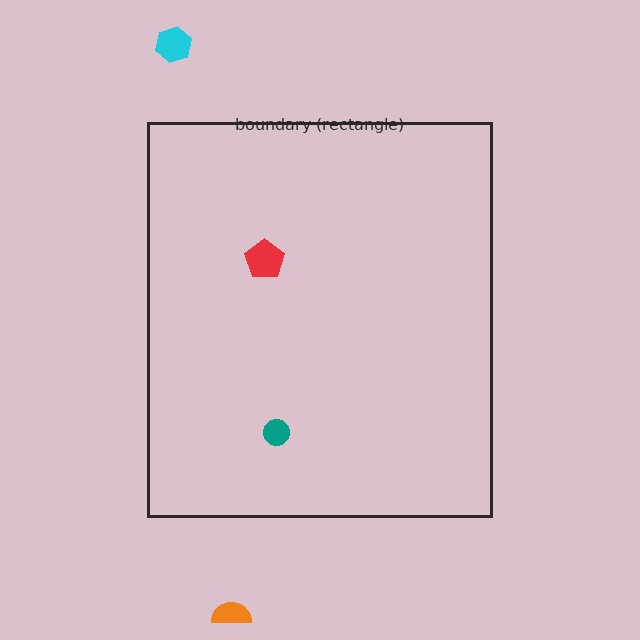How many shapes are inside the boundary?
2 inside, 2 outside.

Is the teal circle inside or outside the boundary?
Inside.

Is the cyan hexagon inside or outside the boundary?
Outside.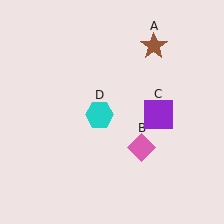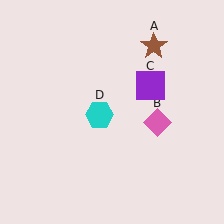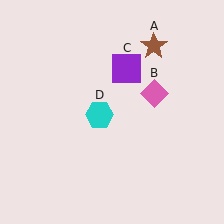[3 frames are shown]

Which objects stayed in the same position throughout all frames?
Brown star (object A) and cyan hexagon (object D) remained stationary.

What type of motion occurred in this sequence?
The pink diamond (object B), purple square (object C) rotated counterclockwise around the center of the scene.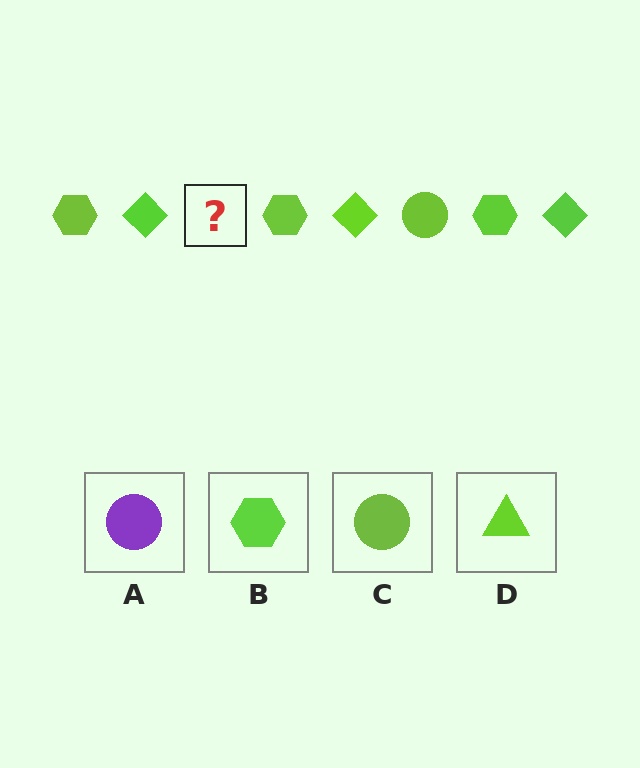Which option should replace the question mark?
Option C.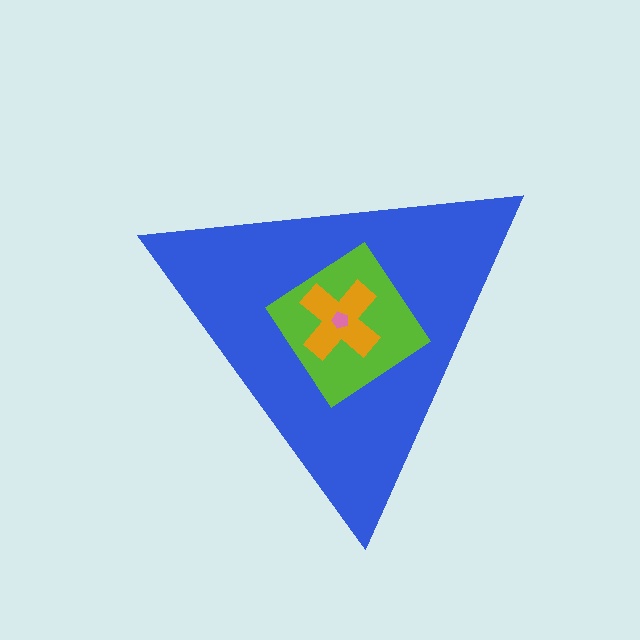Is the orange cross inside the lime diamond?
Yes.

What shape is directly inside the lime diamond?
The orange cross.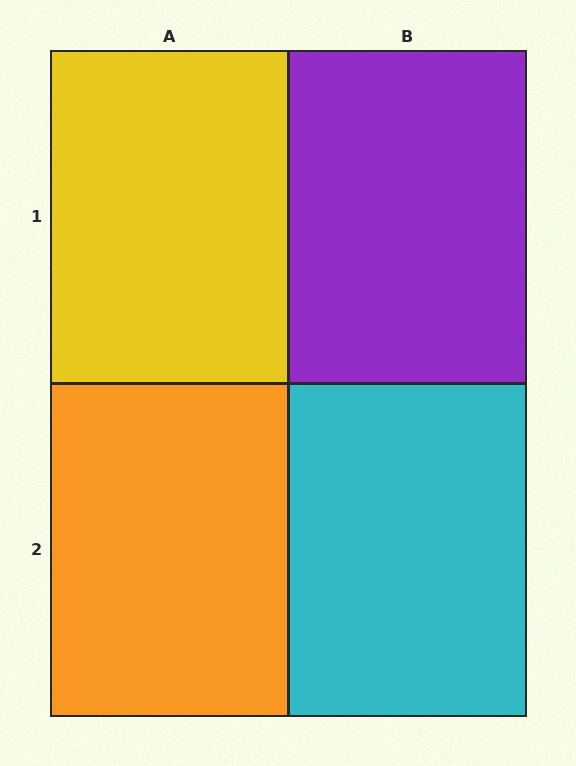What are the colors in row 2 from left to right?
Orange, cyan.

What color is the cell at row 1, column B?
Purple.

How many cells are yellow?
1 cell is yellow.